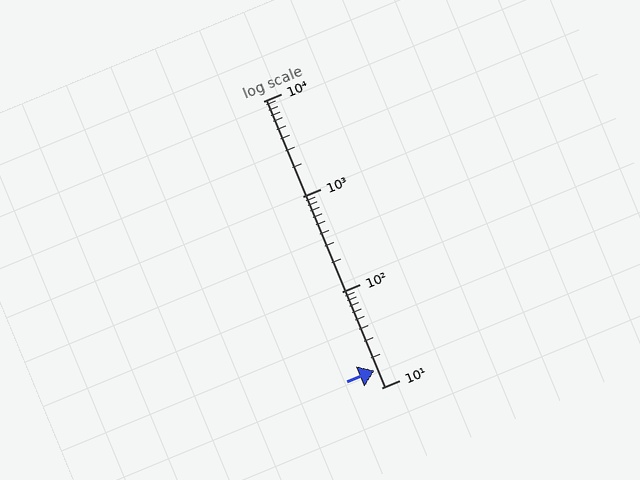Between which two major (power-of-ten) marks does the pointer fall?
The pointer is between 10 and 100.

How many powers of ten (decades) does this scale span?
The scale spans 3 decades, from 10 to 10000.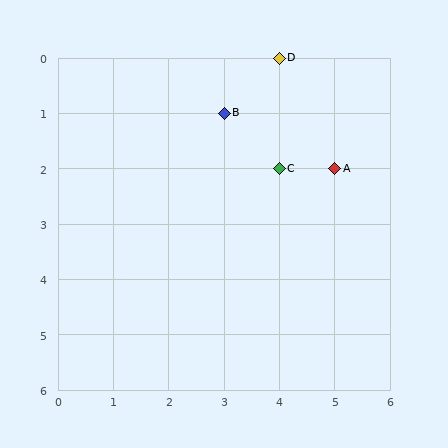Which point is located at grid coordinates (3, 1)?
Point B is at (3, 1).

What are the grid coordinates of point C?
Point C is at grid coordinates (4, 2).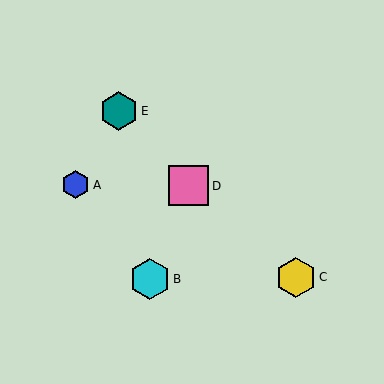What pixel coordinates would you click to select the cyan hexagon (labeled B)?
Click at (150, 279) to select the cyan hexagon B.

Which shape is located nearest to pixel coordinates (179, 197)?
The pink square (labeled D) at (189, 186) is nearest to that location.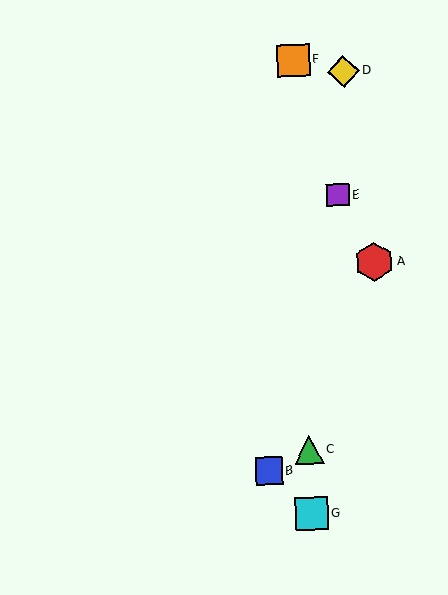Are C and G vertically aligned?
Yes, both are at x≈309.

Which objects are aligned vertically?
Objects C, F, G are aligned vertically.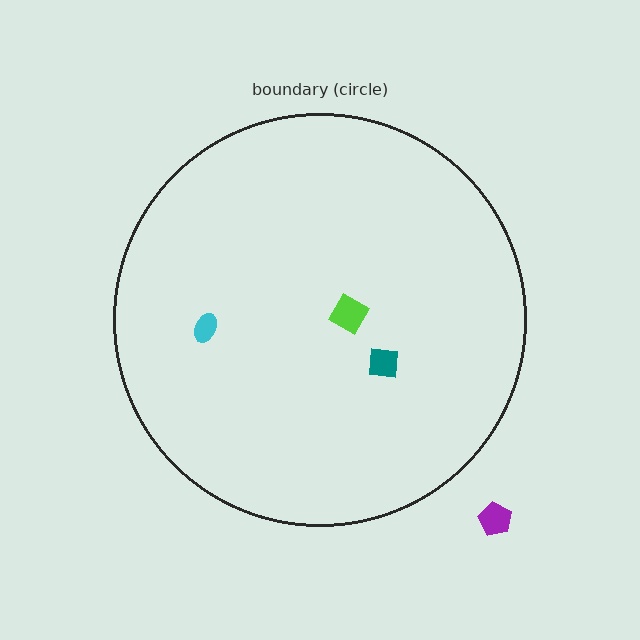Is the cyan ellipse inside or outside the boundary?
Inside.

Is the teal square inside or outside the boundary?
Inside.